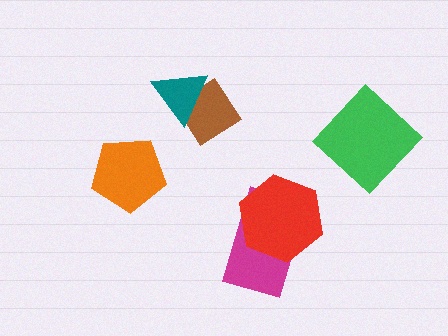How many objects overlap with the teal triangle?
1 object overlaps with the teal triangle.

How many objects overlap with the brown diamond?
1 object overlaps with the brown diamond.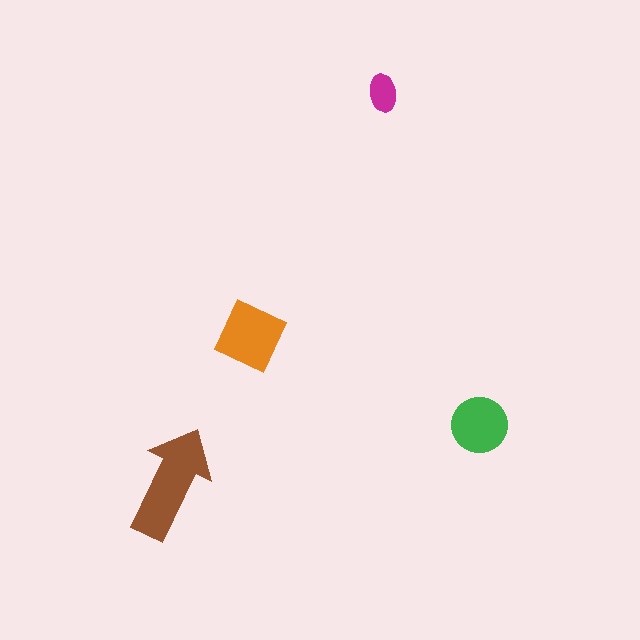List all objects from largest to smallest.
The brown arrow, the orange diamond, the green circle, the magenta ellipse.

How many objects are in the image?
There are 4 objects in the image.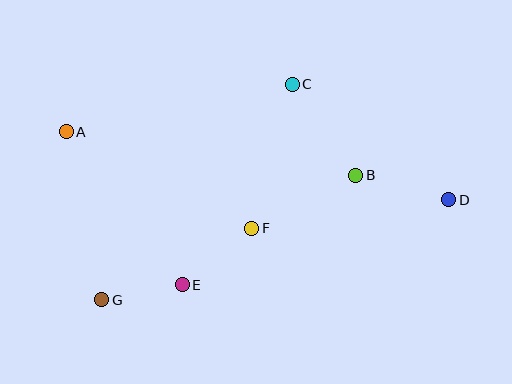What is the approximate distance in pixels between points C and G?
The distance between C and G is approximately 288 pixels.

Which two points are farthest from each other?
Points A and D are farthest from each other.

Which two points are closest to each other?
Points E and G are closest to each other.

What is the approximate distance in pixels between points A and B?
The distance between A and B is approximately 293 pixels.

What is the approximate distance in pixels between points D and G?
The distance between D and G is approximately 361 pixels.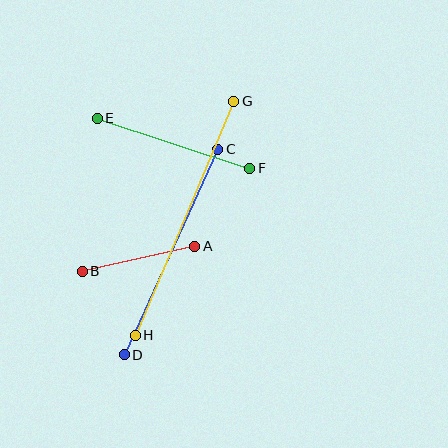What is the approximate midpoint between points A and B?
The midpoint is at approximately (138, 259) pixels.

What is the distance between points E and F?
The distance is approximately 160 pixels.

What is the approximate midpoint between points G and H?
The midpoint is at approximately (185, 218) pixels.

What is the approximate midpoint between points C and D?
The midpoint is at approximately (171, 252) pixels.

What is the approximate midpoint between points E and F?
The midpoint is at approximately (174, 143) pixels.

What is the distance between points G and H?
The distance is approximately 254 pixels.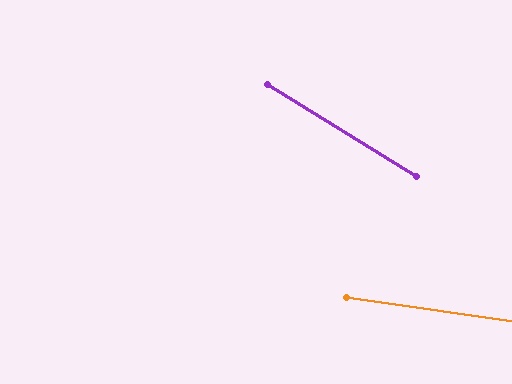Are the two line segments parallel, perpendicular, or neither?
Neither parallel nor perpendicular — they differ by about 23°.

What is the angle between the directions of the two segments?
Approximately 23 degrees.